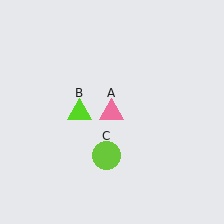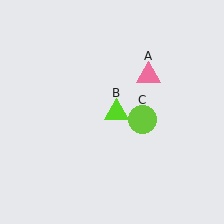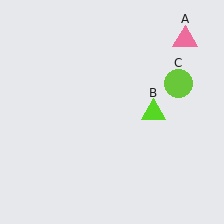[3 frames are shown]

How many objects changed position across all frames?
3 objects changed position: pink triangle (object A), lime triangle (object B), lime circle (object C).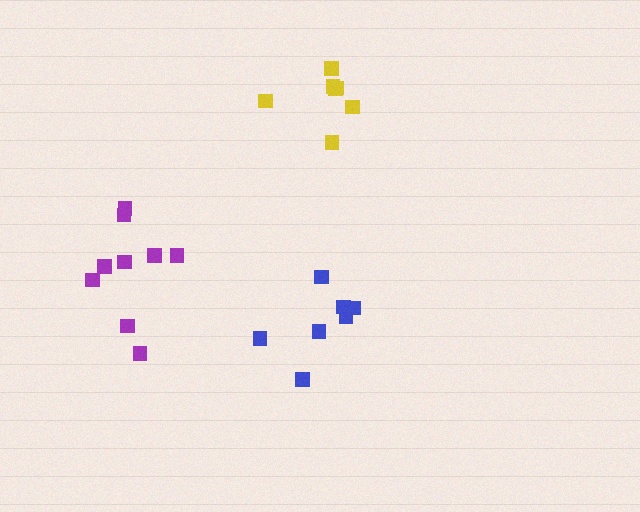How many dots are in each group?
Group 1: 7 dots, Group 2: 7 dots, Group 3: 9 dots (23 total).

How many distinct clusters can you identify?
There are 3 distinct clusters.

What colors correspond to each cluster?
The clusters are colored: blue, yellow, purple.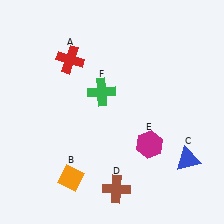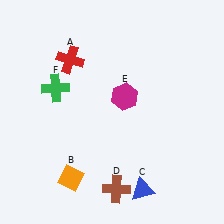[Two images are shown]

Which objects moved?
The objects that moved are: the blue triangle (C), the magenta hexagon (E), the green cross (F).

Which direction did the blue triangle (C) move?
The blue triangle (C) moved left.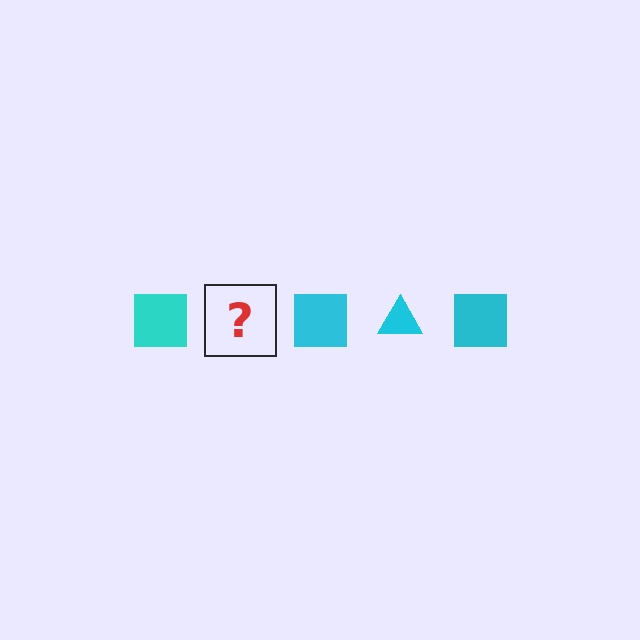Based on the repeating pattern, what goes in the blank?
The blank should be a cyan triangle.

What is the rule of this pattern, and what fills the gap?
The rule is that the pattern cycles through square, triangle shapes in cyan. The gap should be filled with a cyan triangle.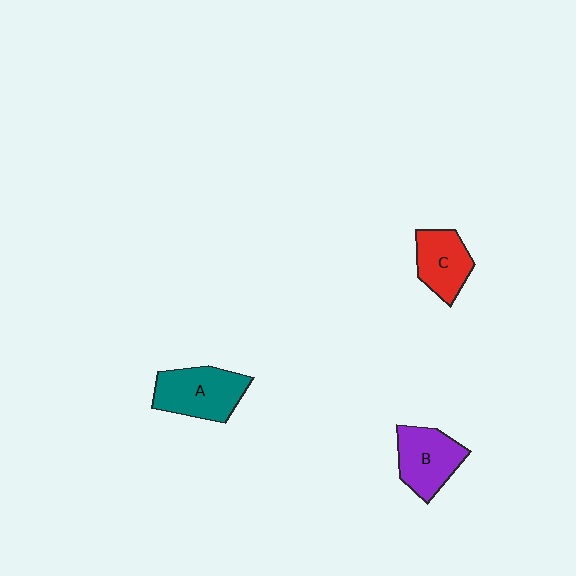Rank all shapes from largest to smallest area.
From largest to smallest: A (teal), B (purple), C (red).